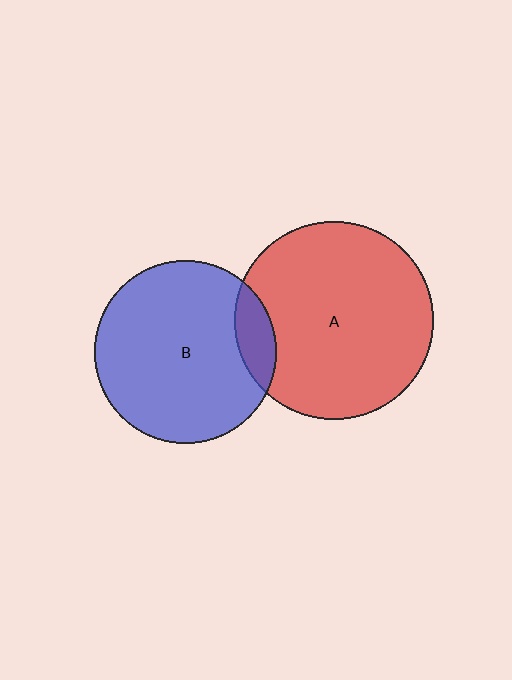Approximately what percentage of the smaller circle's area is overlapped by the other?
Approximately 10%.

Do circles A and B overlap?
Yes.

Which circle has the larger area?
Circle A (red).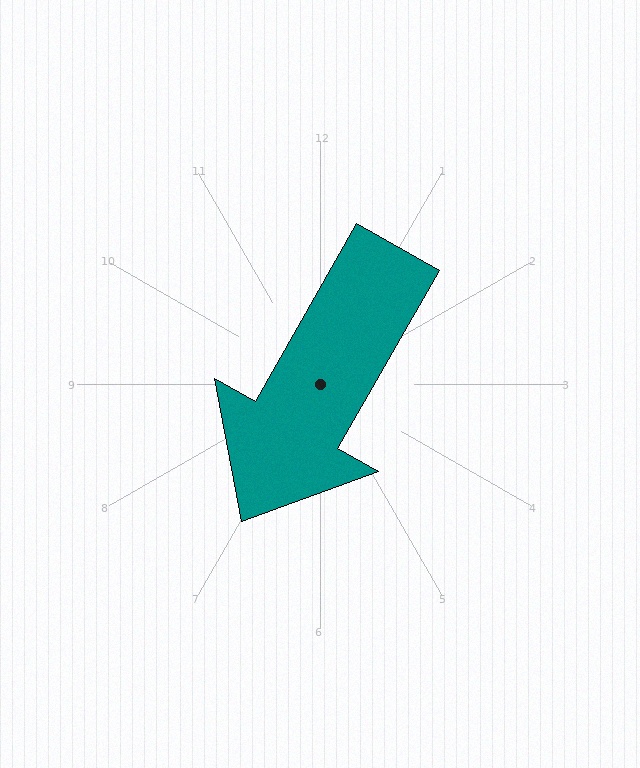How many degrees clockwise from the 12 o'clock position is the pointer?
Approximately 210 degrees.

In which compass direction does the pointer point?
Southwest.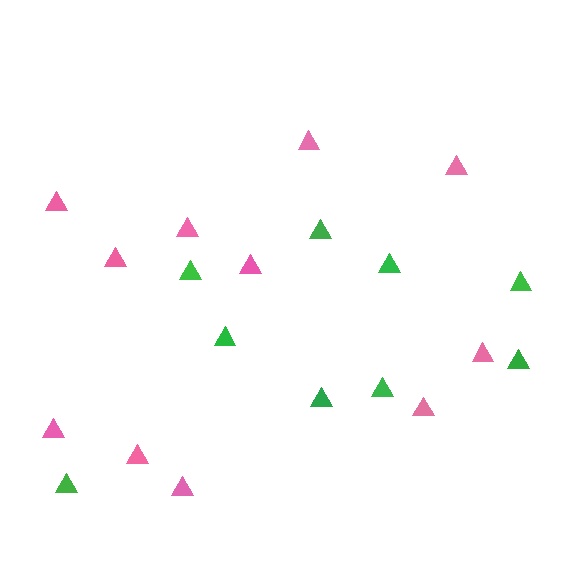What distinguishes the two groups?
There are 2 groups: one group of green triangles (9) and one group of pink triangles (11).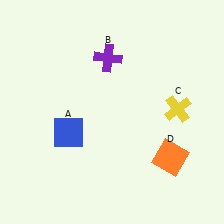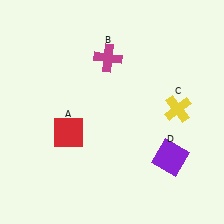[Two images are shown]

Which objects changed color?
A changed from blue to red. B changed from purple to magenta. D changed from orange to purple.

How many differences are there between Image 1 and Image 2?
There are 3 differences between the two images.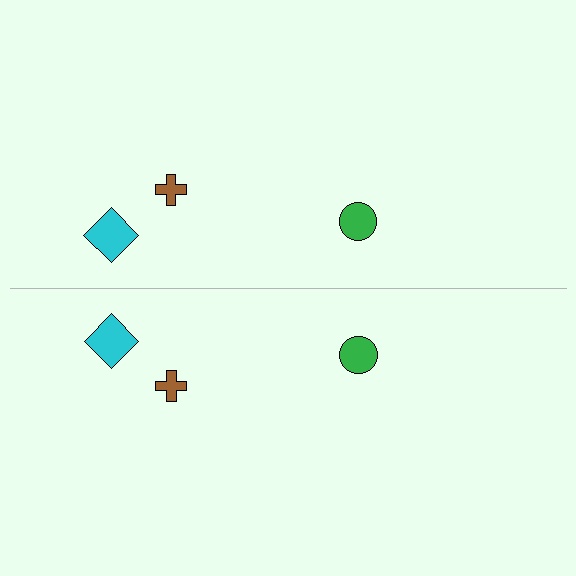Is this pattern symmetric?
Yes, this pattern has bilateral (reflection) symmetry.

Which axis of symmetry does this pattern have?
The pattern has a horizontal axis of symmetry running through the center of the image.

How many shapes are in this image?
There are 6 shapes in this image.